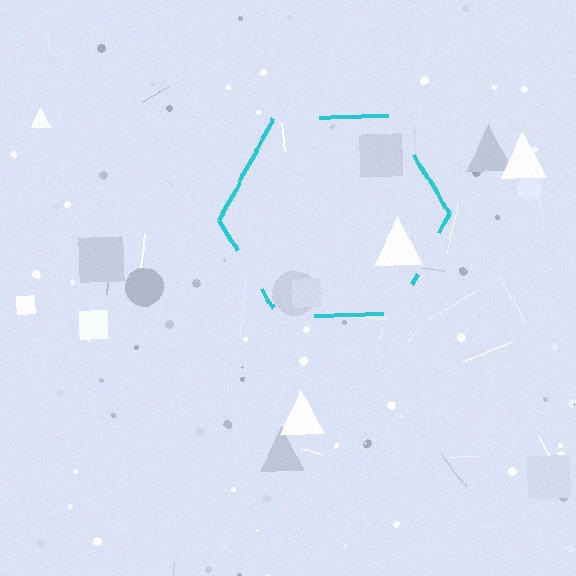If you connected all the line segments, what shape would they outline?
They would outline a hexagon.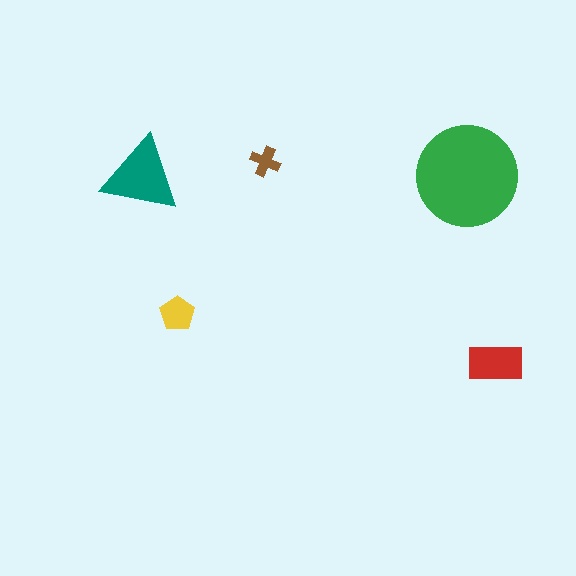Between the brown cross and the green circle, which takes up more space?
The green circle.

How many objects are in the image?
There are 5 objects in the image.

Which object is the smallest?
The brown cross.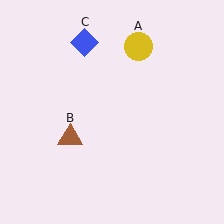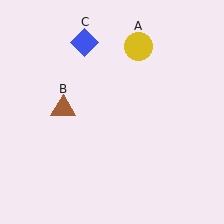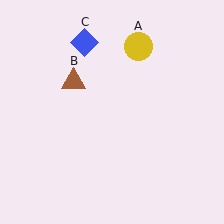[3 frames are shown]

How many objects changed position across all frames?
1 object changed position: brown triangle (object B).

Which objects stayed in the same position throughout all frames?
Yellow circle (object A) and blue diamond (object C) remained stationary.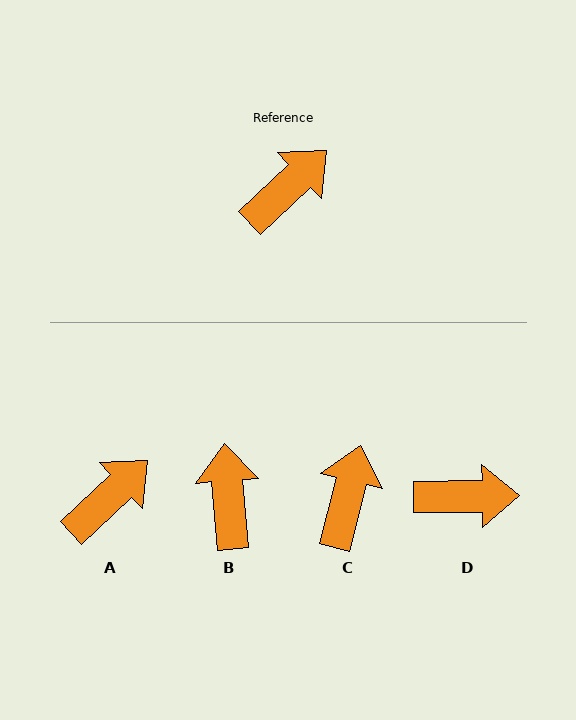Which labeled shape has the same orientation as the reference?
A.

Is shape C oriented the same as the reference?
No, it is off by about 33 degrees.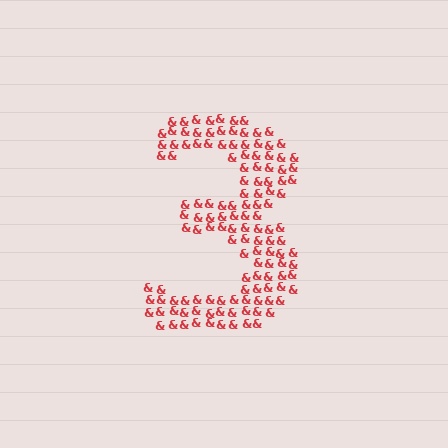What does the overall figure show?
The overall figure shows the digit 3.